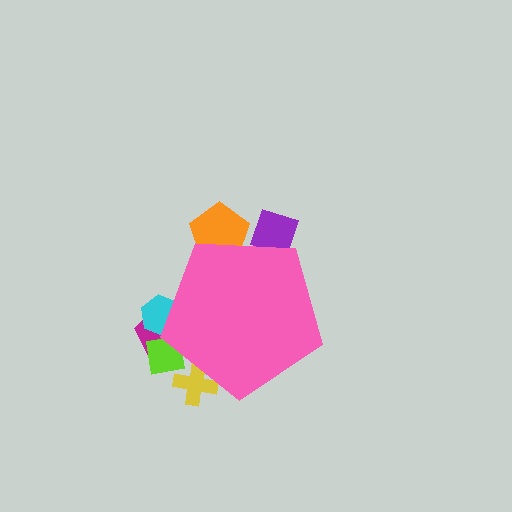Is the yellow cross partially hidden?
Yes, the yellow cross is partially hidden behind the pink pentagon.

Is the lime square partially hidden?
Yes, the lime square is partially hidden behind the pink pentagon.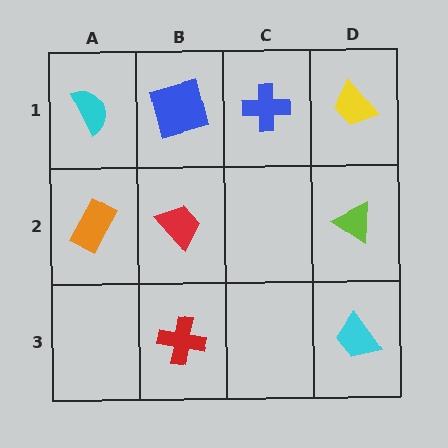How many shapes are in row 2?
3 shapes.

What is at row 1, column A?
A cyan semicircle.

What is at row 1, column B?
A blue square.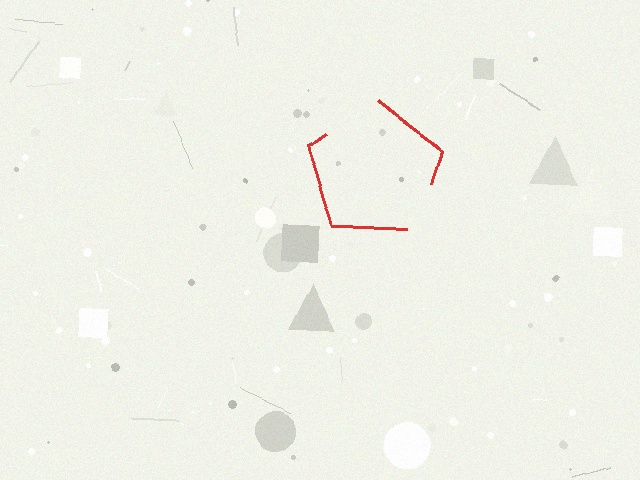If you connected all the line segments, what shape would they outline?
They would outline a pentagon.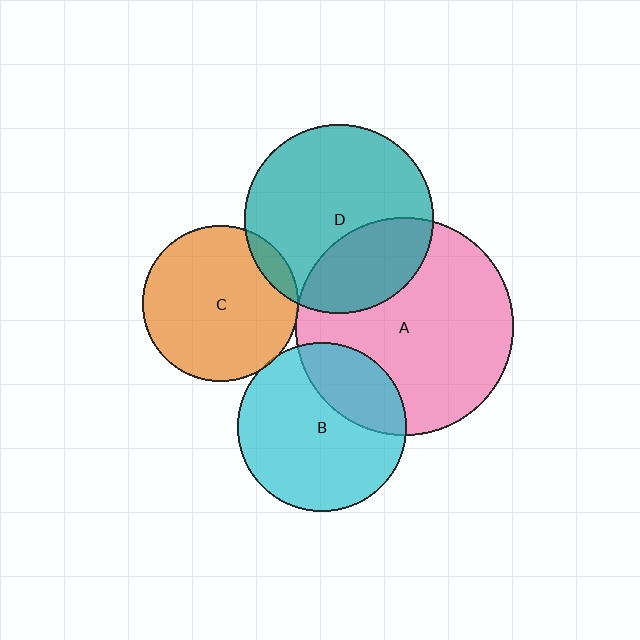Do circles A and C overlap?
Yes.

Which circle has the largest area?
Circle A (pink).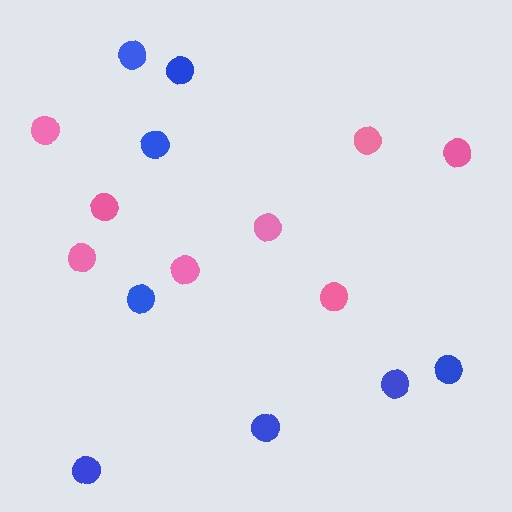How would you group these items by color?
There are 2 groups: one group of blue circles (8) and one group of pink circles (8).